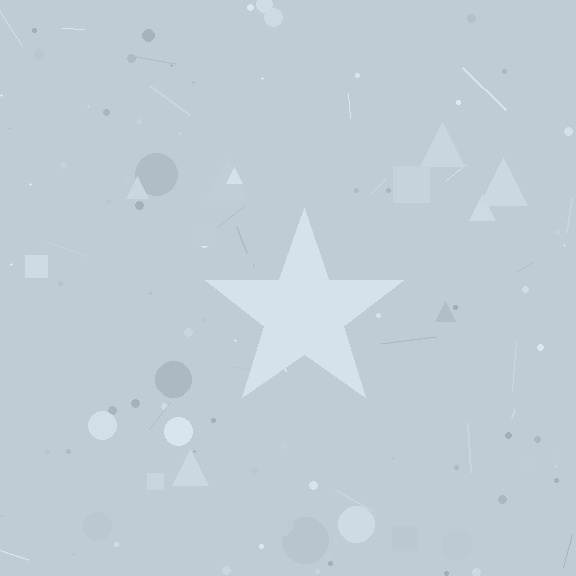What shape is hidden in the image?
A star is hidden in the image.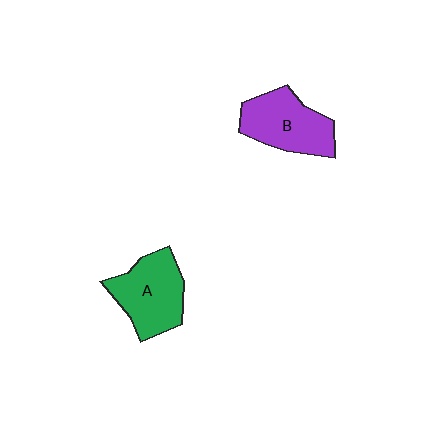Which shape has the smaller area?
Shape B (purple).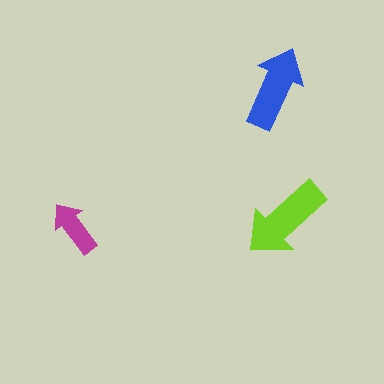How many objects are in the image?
There are 3 objects in the image.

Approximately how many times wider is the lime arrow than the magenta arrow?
About 1.5 times wider.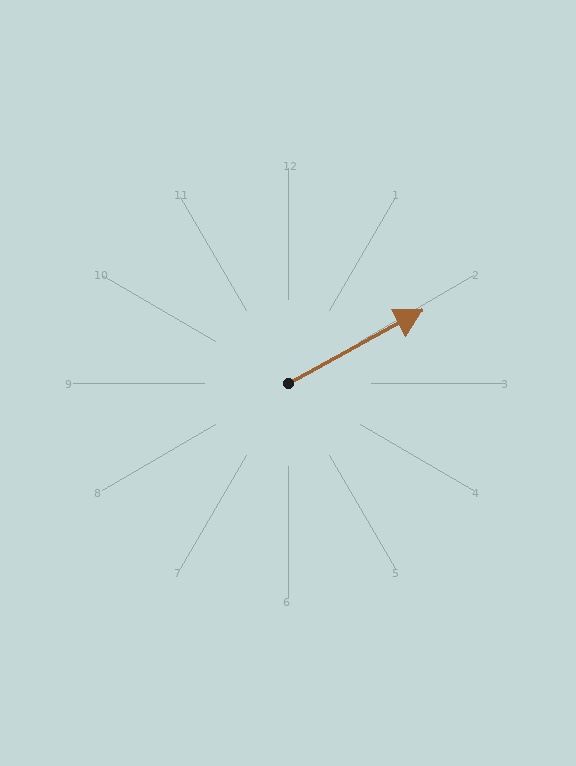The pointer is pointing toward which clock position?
Roughly 2 o'clock.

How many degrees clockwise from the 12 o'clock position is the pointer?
Approximately 61 degrees.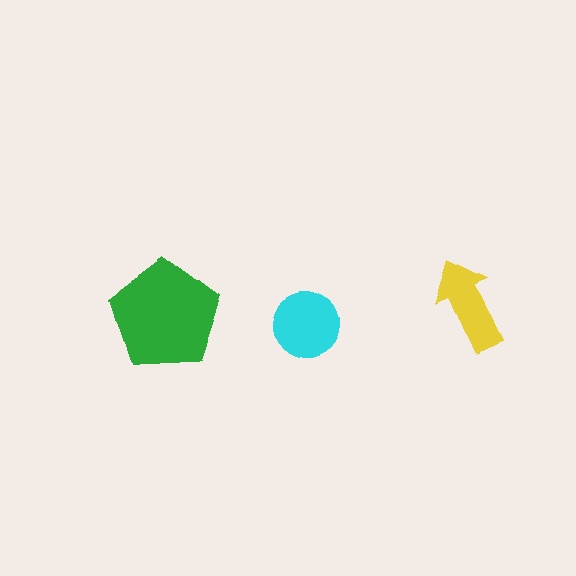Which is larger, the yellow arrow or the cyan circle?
The cyan circle.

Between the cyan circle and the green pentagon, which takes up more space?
The green pentagon.